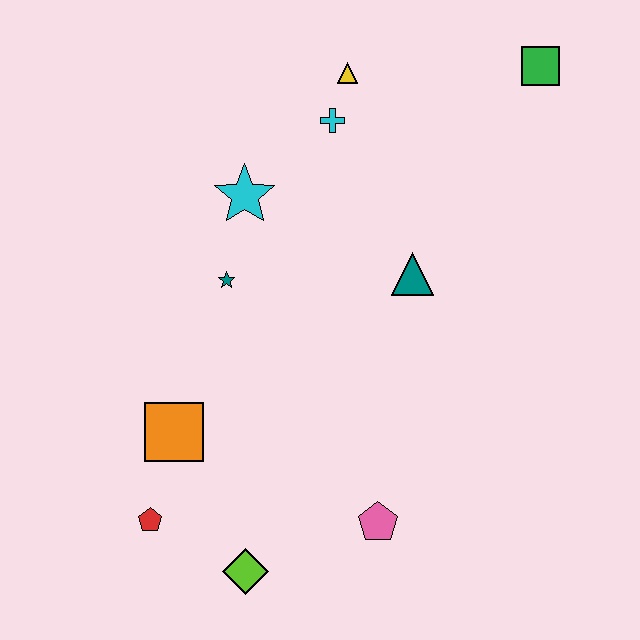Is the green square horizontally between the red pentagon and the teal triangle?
No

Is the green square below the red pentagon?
No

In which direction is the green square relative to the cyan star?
The green square is to the right of the cyan star.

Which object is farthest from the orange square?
The green square is farthest from the orange square.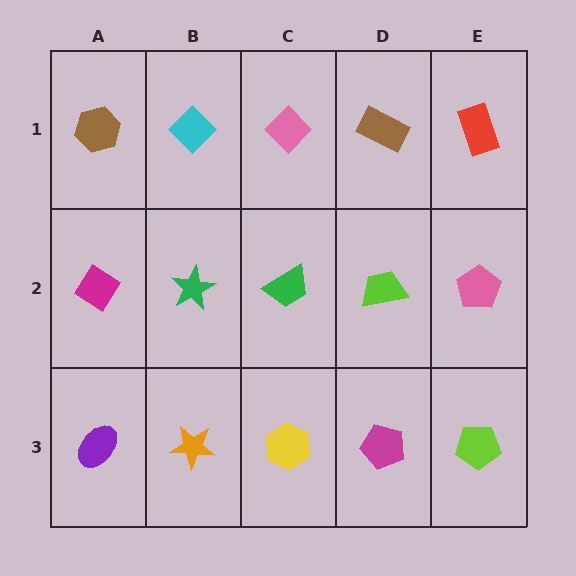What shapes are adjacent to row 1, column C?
A green trapezoid (row 2, column C), a cyan diamond (row 1, column B), a brown rectangle (row 1, column D).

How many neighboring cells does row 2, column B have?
4.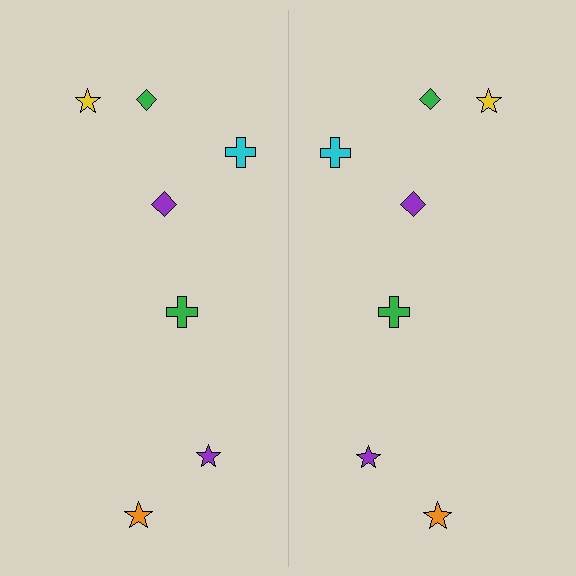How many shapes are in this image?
There are 14 shapes in this image.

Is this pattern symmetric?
Yes, this pattern has bilateral (reflection) symmetry.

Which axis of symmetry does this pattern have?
The pattern has a vertical axis of symmetry running through the center of the image.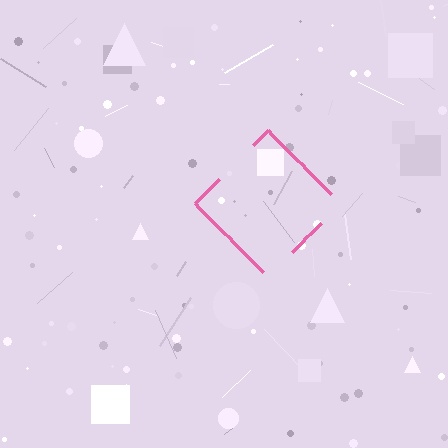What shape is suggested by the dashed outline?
The dashed outline suggests a diamond.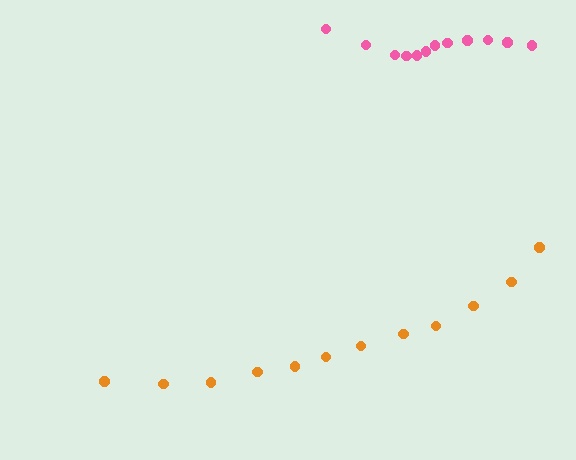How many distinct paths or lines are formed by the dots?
There are 2 distinct paths.